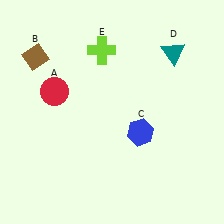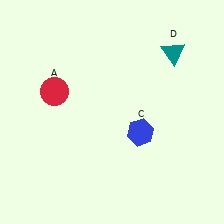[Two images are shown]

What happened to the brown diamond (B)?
The brown diamond (B) was removed in Image 2. It was in the top-left area of Image 1.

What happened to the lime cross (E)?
The lime cross (E) was removed in Image 2. It was in the top-left area of Image 1.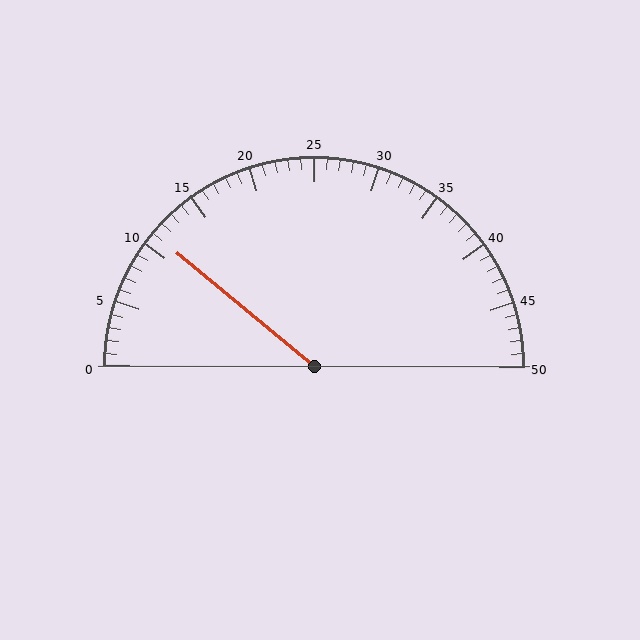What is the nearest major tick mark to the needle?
The nearest major tick mark is 10.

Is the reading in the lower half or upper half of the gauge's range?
The reading is in the lower half of the range (0 to 50).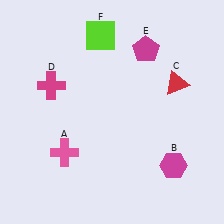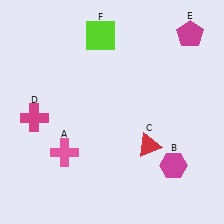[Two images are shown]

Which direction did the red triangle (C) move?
The red triangle (C) moved down.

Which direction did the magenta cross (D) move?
The magenta cross (D) moved down.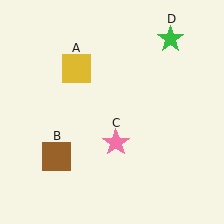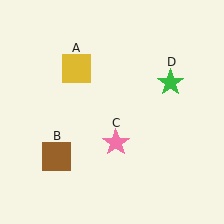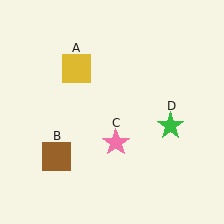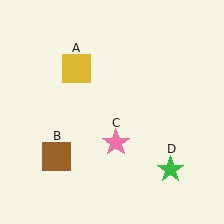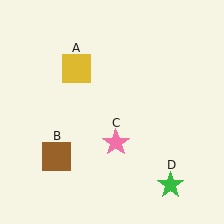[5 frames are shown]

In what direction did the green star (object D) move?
The green star (object D) moved down.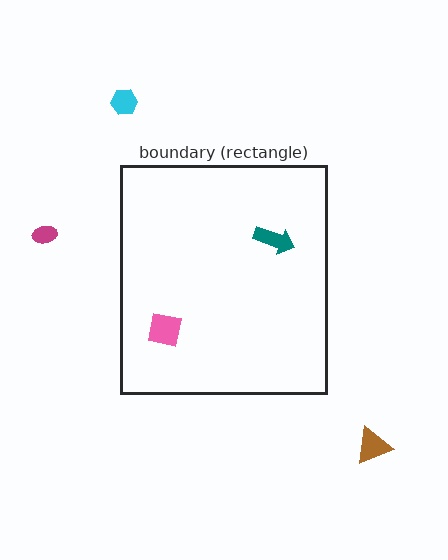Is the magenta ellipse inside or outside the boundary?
Outside.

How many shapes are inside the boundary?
2 inside, 3 outside.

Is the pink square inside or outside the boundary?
Inside.